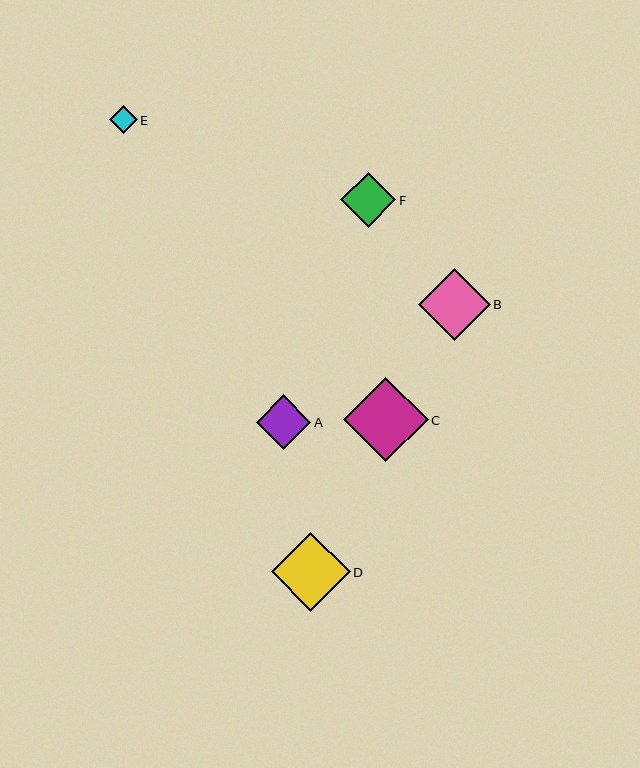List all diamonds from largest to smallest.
From largest to smallest: C, D, B, F, A, E.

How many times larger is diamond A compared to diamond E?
Diamond A is approximately 1.9 times the size of diamond E.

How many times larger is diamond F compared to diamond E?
Diamond F is approximately 2.0 times the size of diamond E.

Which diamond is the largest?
Diamond C is the largest with a size of approximately 85 pixels.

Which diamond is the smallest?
Diamond E is the smallest with a size of approximately 28 pixels.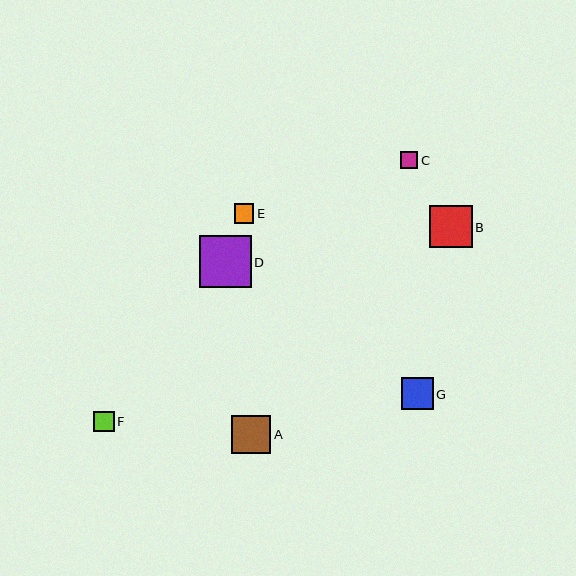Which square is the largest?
Square D is the largest with a size of approximately 52 pixels.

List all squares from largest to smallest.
From largest to smallest: D, B, A, G, F, E, C.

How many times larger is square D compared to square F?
Square D is approximately 2.5 times the size of square F.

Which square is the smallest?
Square C is the smallest with a size of approximately 17 pixels.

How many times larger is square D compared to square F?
Square D is approximately 2.5 times the size of square F.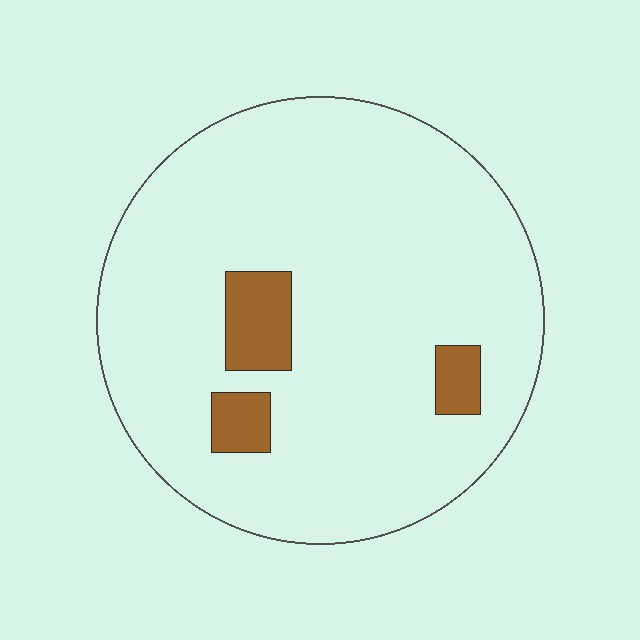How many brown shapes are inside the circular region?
3.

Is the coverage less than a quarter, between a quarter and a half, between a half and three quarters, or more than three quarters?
Less than a quarter.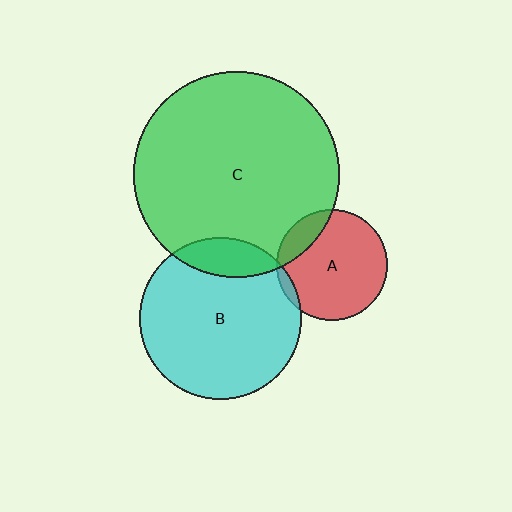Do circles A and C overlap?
Yes.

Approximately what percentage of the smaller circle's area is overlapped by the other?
Approximately 15%.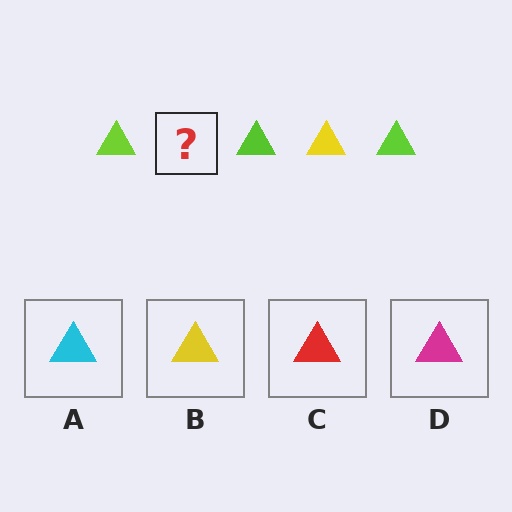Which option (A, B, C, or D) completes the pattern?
B.